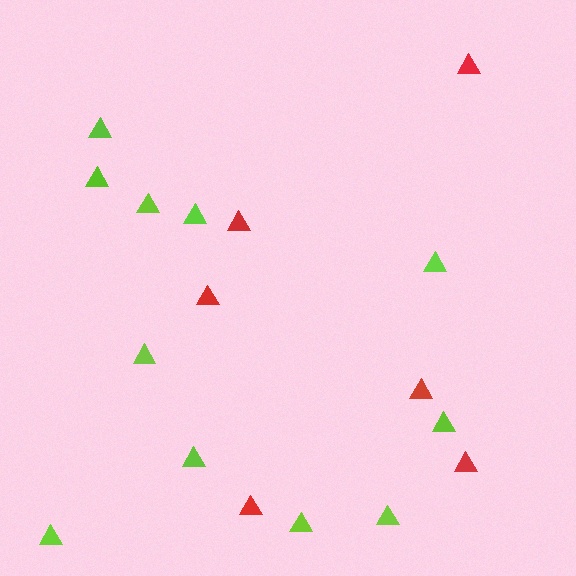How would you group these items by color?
There are 2 groups: one group of red triangles (6) and one group of lime triangles (11).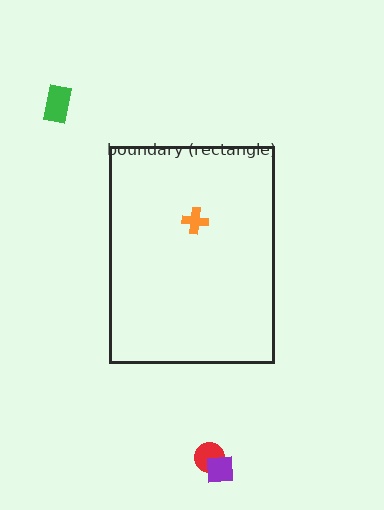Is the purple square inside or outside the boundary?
Outside.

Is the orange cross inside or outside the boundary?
Inside.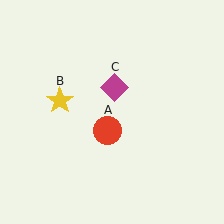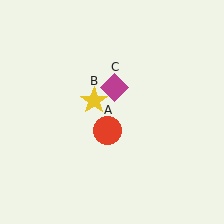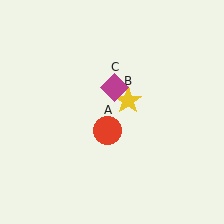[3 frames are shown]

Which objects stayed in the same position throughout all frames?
Red circle (object A) and magenta diamond (object C) remained stationary.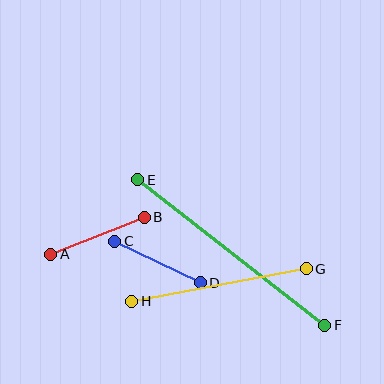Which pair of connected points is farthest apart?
Points E and F are farthest apart.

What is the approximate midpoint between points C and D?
The midpoint is at approximately (157, 262) pixels.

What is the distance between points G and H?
The distance is approximately 177 pixels.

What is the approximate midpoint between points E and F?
The midpoint is at approximately (231, 253) pixels.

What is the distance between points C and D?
The distance is approximately 95 pixels.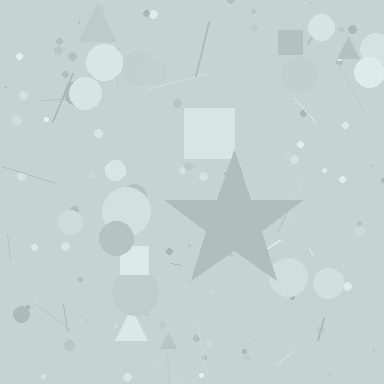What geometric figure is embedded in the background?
A star is embedded in the background.